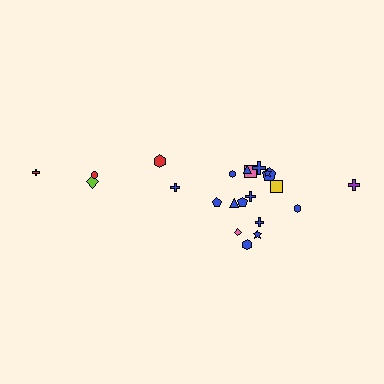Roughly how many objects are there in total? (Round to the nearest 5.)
Roughly 20 objects in total.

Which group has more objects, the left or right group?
The right group.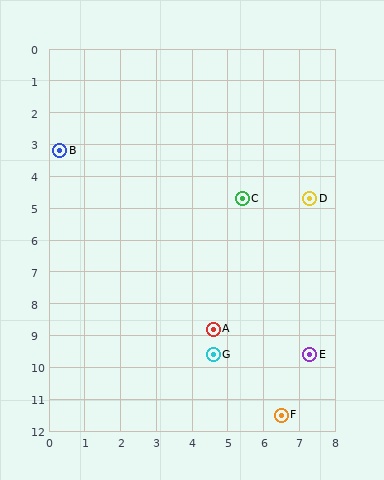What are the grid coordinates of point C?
Point C is at approximately (5.4, 4.7).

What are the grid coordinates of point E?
Point E is at approximately (7.3, 9.6).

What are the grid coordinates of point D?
Point D is at approximately (7.3, 4.7).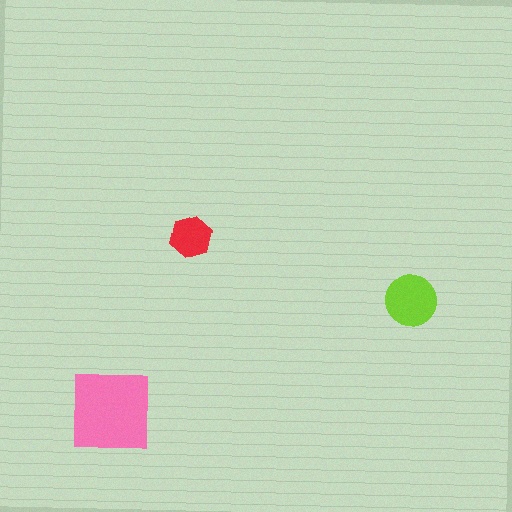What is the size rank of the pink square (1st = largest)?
1st.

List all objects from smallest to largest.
The red hexagon, the lime circle, the pink square.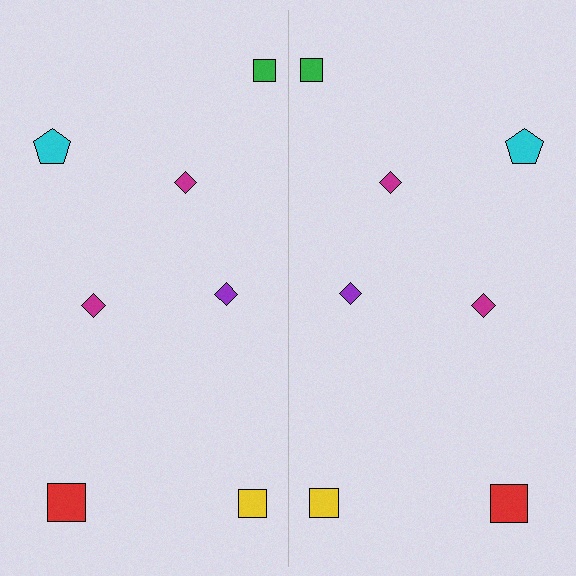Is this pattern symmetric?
Yes, this pattern has bilateral (reflection) symmetry.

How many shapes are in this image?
There are 14 shapes in this image.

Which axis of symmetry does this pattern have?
The pattern has a vertical axis of symmetry running through the center of the image.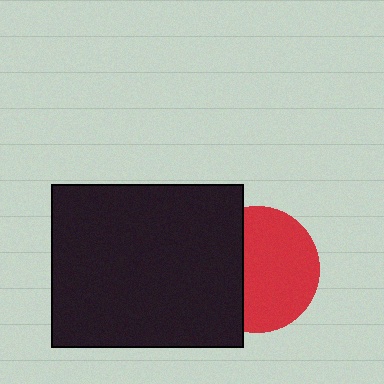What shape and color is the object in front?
The object in front is a black rectangle.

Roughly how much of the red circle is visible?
About half of it is visible (roughly 64%).